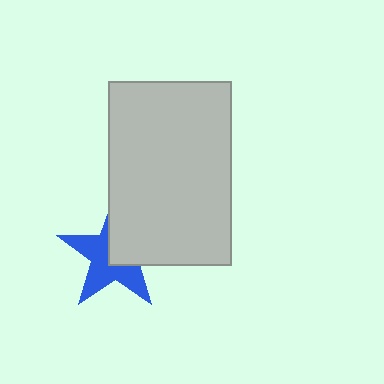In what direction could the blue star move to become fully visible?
The blue star could move toward the lower-left. That would shift it out from behind the light gray rectangle entirely.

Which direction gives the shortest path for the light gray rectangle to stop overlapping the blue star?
Moving toward the upper-right gives the shortest separation.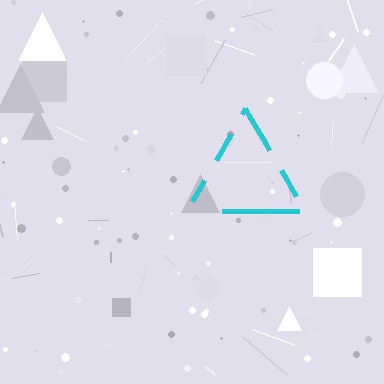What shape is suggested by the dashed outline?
The dashed outline suggests a triangle.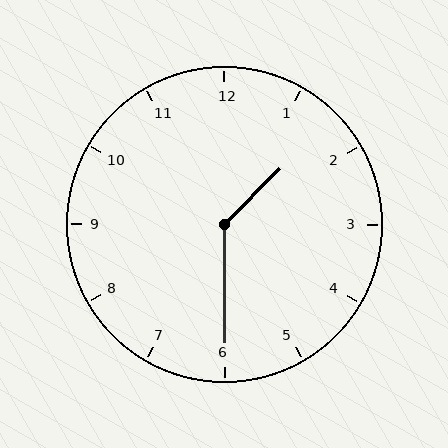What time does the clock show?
1:30.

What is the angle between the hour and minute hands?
Approximately 135 degrees.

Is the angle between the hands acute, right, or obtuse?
It is obtuse.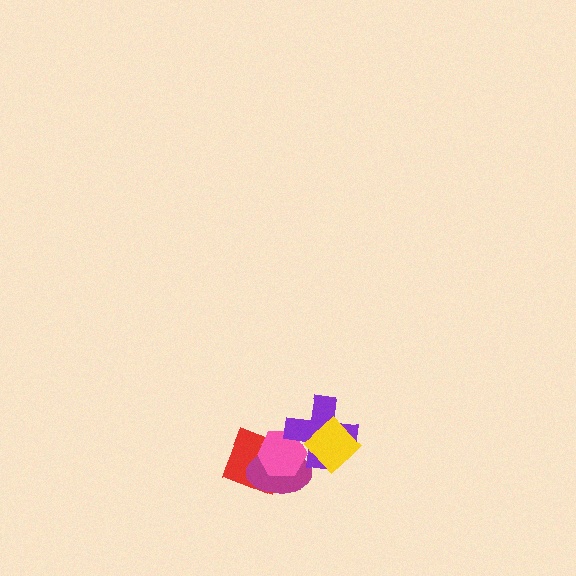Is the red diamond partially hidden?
Yes, it is partially covered by another shape.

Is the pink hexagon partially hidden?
Yes, it is partially covered by another shape.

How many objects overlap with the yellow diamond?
1 object overlaps with the yellow diamond.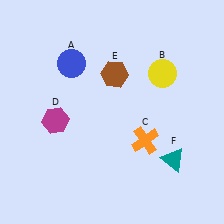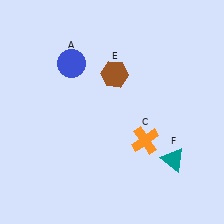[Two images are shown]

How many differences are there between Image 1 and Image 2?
There are 2 differences between the two images.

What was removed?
The magenta hexagon (D), the yellow circle (B) were removed in Image 2.